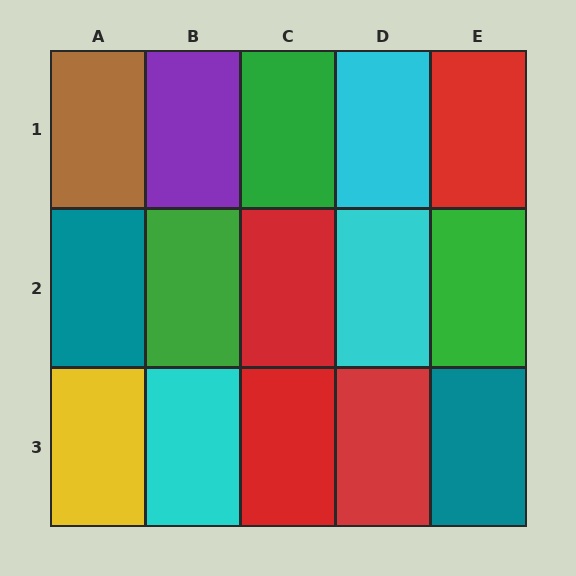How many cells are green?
3 cells are green.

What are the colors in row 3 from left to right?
Yellow, cyan, red, red, teal.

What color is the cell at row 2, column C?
Red.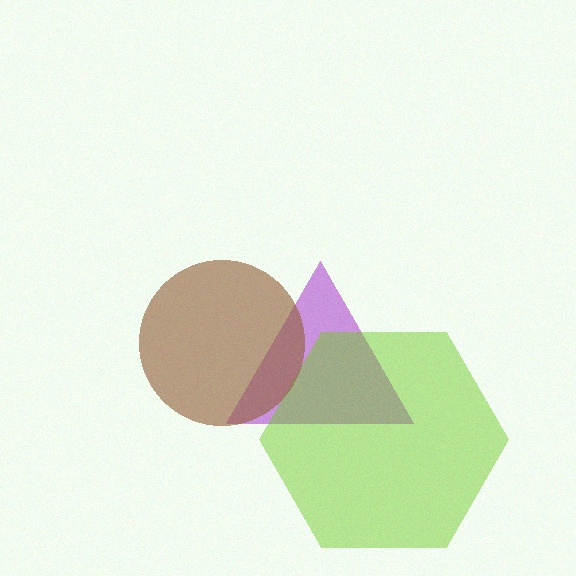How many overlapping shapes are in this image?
There are 3 overlapping shapes in the image.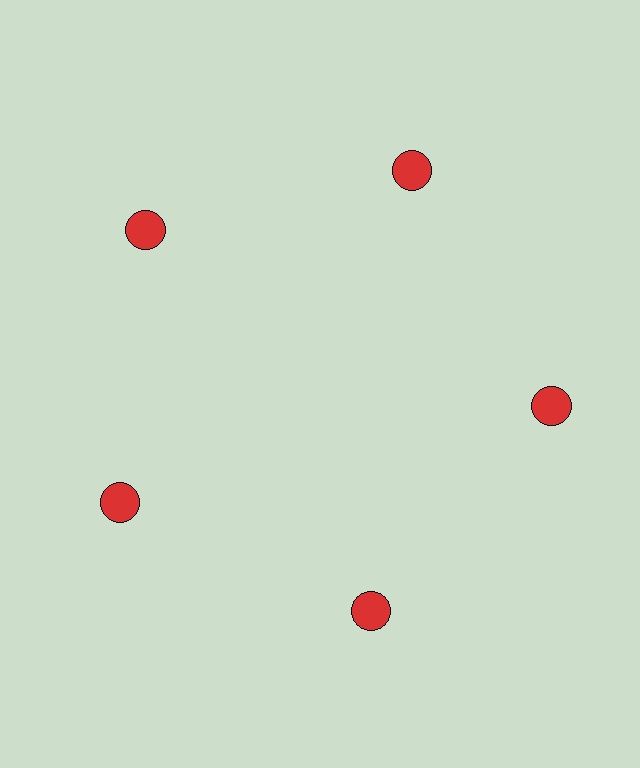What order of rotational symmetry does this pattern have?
This pattern has 5-fold rotational symmetry.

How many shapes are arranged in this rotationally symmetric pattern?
There are 5 shapes, arranged in 5 groups of 1.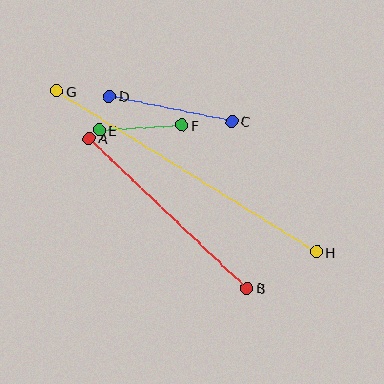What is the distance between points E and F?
The distance is approximately 83 pixels.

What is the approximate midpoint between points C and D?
The midpoint is at approximately (171, 109) pixels.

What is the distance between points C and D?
The distance is approximately 125 pixels.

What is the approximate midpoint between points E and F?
The midpoint is at approximately (141, 128) pixels.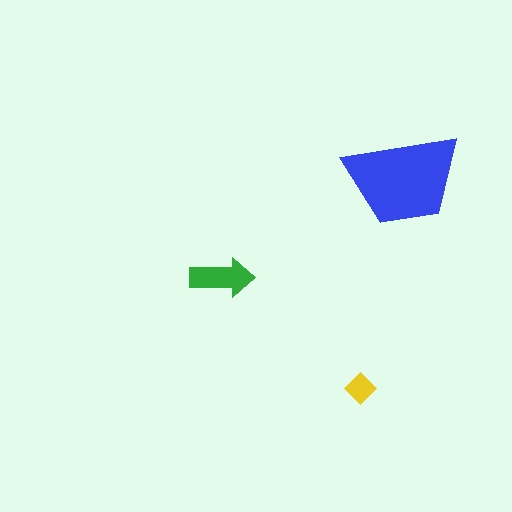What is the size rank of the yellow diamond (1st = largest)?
3rd.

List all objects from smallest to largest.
The yellow diamond, the green arrow, the blue trapezoid.